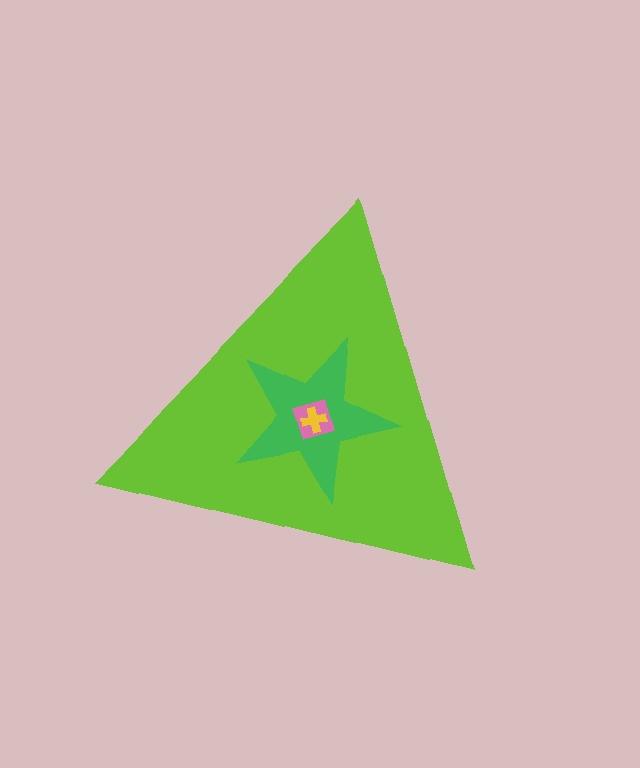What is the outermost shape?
The lime triangle.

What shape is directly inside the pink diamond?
The yellow cross.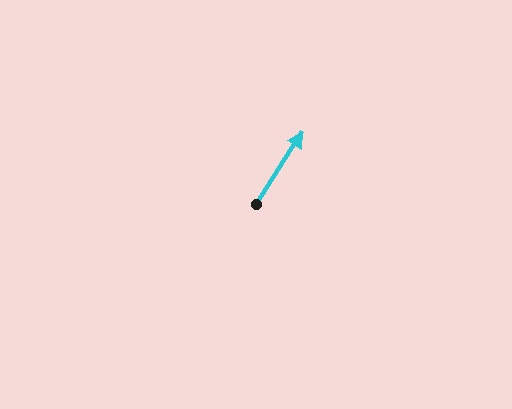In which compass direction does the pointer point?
Northeast.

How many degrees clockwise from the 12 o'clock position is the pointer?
Approximately 33 degrees.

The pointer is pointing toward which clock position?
Roughly 1 o'clock.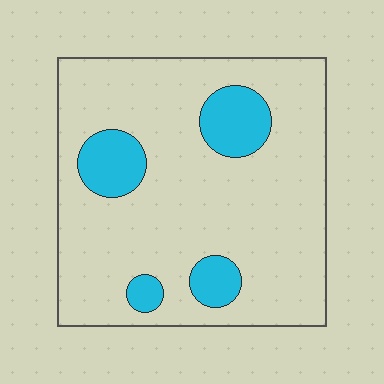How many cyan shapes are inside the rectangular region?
4.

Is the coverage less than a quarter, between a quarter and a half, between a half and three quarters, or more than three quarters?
Less than a quarter.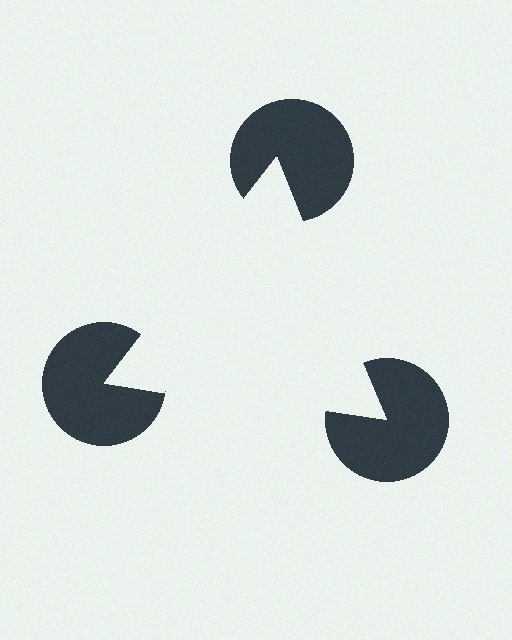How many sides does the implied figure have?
3 sides.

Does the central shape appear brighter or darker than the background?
It typically appears slightly brighter than the background, even though no actual brightness change is drawn.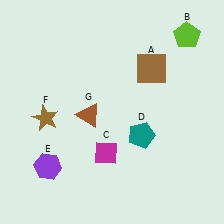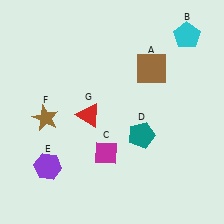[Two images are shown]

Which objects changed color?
B changed from lime to cyan. G changed from brown to red.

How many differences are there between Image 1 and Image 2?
There are 2 differences between the two images.